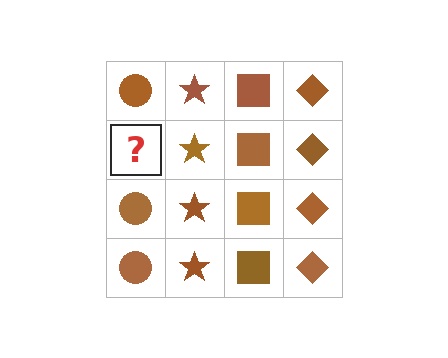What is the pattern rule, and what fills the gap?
The rule is that each column has a consistent shape. The gap should be filled with a brown circle.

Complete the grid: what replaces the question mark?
The question mark should be replaced with a brown circle.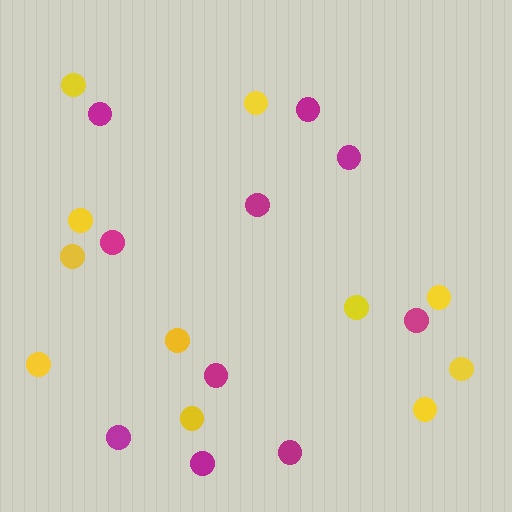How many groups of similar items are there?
There are 2 groups: one group of magenta circles (10) and one group of yellow circles (11).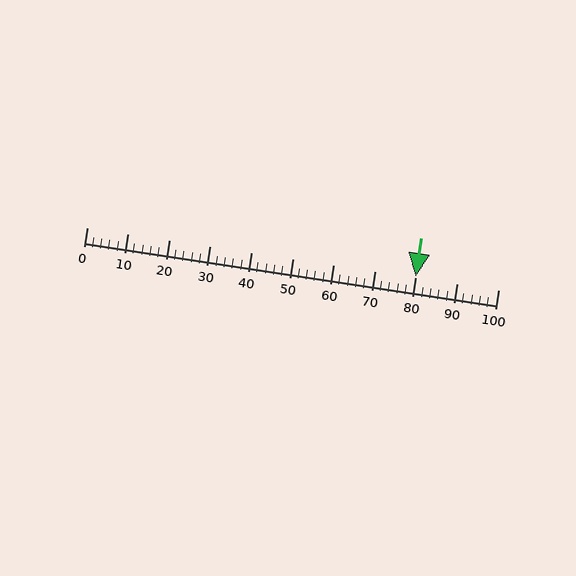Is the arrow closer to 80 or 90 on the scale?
The arrow is closer to 80.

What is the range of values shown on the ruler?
The ruler shows values from 0 to 100.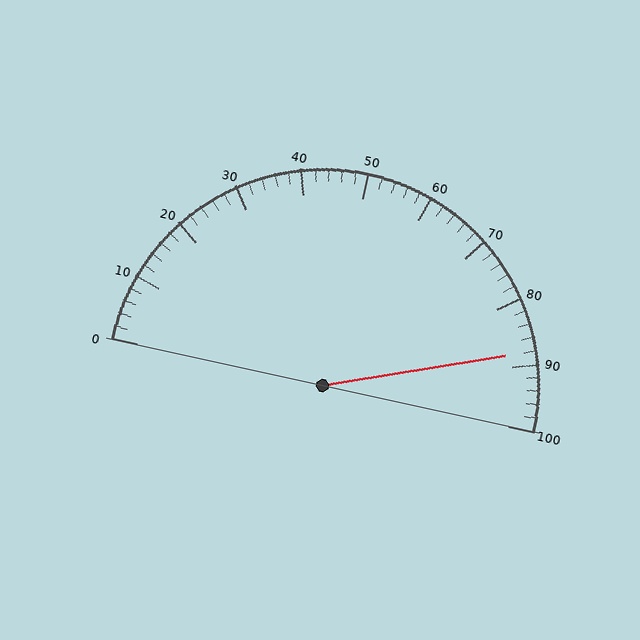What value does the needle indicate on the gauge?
The needle indicates approximately 88.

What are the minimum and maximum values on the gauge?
The gauge ranges from 0 to 100.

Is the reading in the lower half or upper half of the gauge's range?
The reading is in the upper half of the range (0 to 100).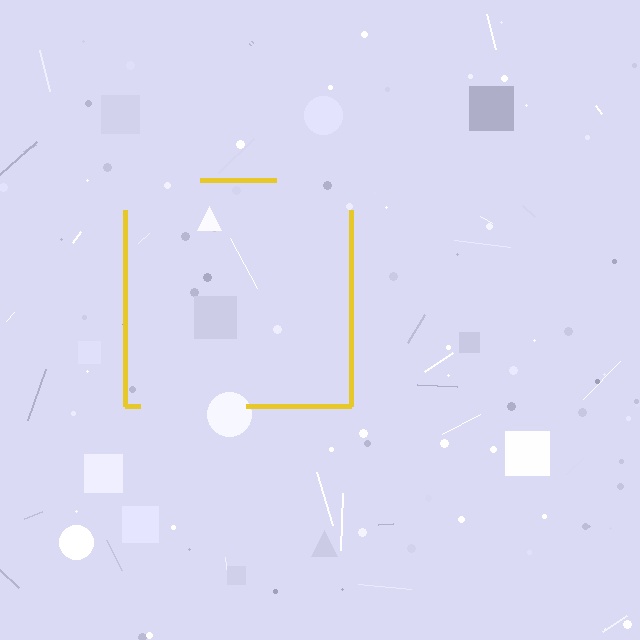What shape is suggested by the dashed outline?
The dashed outline suggests a square.